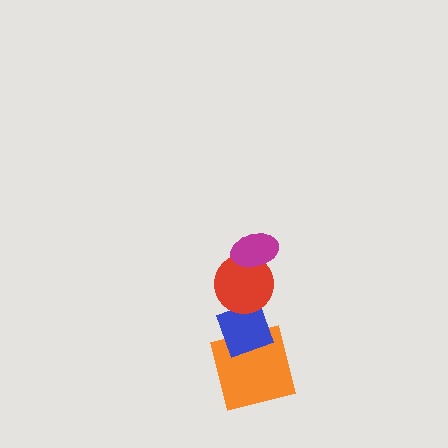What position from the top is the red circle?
The red circle is 2nd from the top.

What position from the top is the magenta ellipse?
The magenta ellipse is 1st from the top.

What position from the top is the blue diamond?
The blue diamond is 3rd from the top.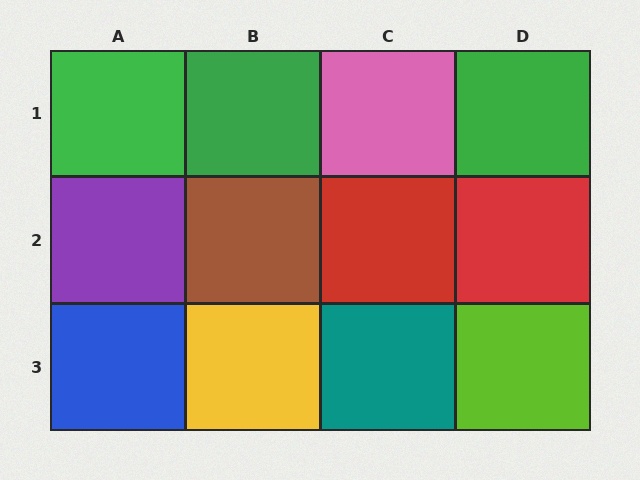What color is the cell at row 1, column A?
Green.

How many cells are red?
2 cells are red.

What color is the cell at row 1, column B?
Green.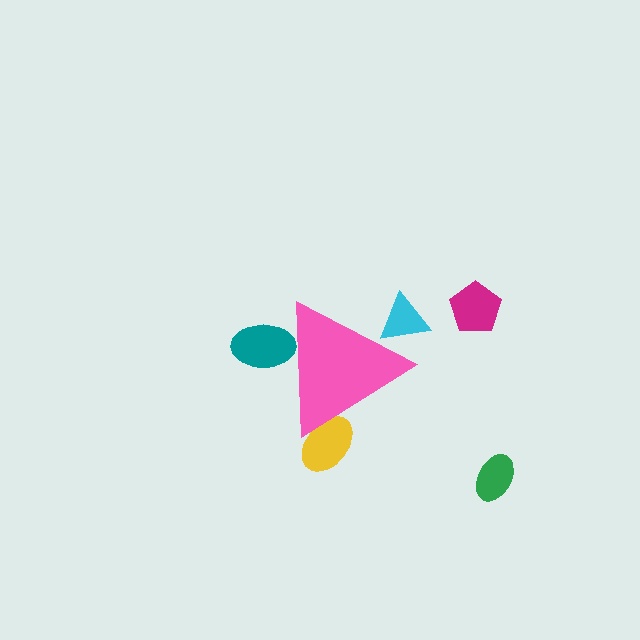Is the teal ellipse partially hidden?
Yes, the teal ellipse is partially hidden behind the pink triangle.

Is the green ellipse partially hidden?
No, the green ellipse is fully visible.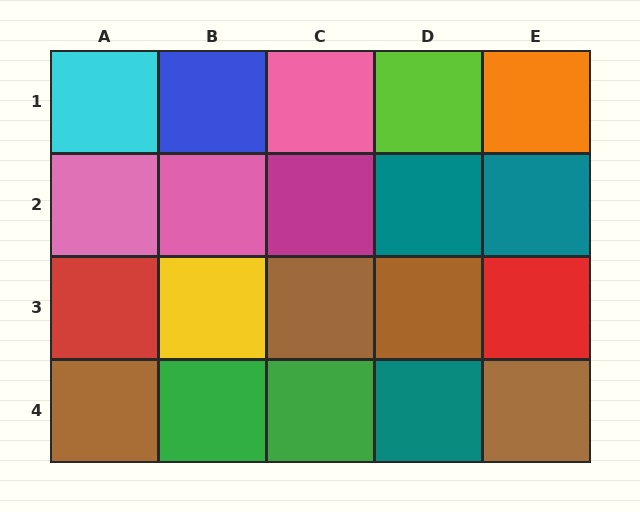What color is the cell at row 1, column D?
Lime.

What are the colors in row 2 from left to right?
Pink, pink, magenta, teal, teal.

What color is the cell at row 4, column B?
Green.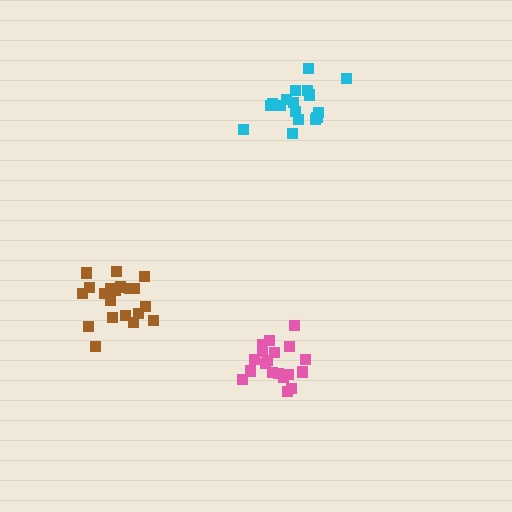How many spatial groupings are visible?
There are 3 spatial groupings.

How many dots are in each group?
Group 1: 17 dots, Group 2: 19 dots, Group 3: 20 dots (56 total).